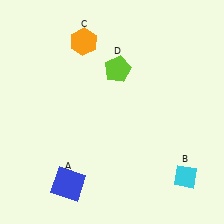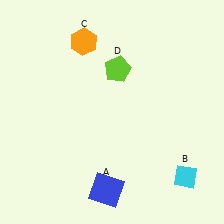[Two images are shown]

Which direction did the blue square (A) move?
The blue square (A) moved right.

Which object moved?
The blue square (A) moved right.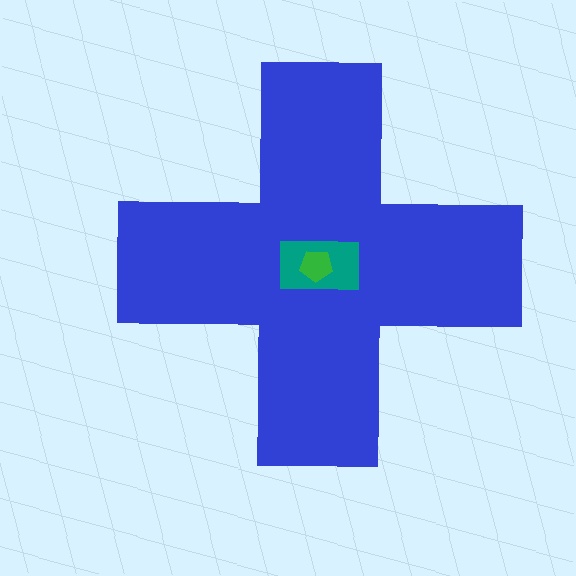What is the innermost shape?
The green pentagon.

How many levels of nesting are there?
3.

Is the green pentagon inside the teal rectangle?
Yes.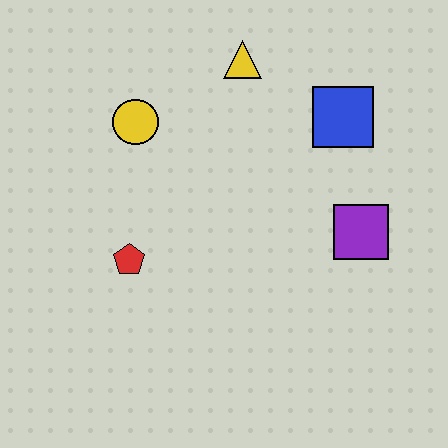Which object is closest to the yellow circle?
The yellow triangle is closest to the yellow circle.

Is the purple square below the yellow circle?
Yes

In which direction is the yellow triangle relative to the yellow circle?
The yellow triangle is to the right of the yellow circle.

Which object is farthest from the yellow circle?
The purple square is farthest from the yellow circle.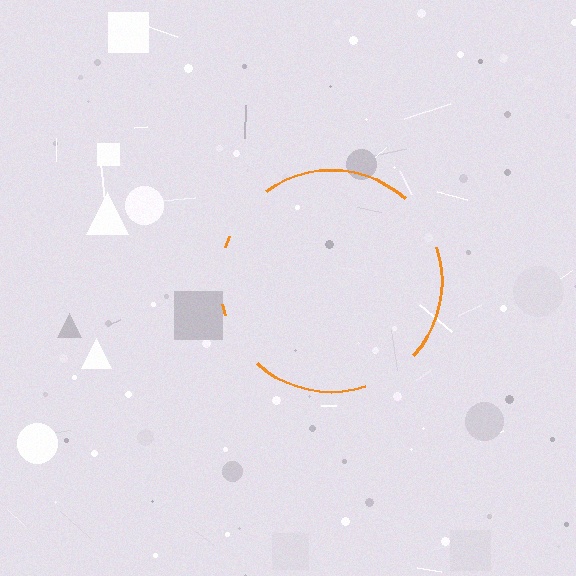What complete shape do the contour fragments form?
The contour fragments form a circle.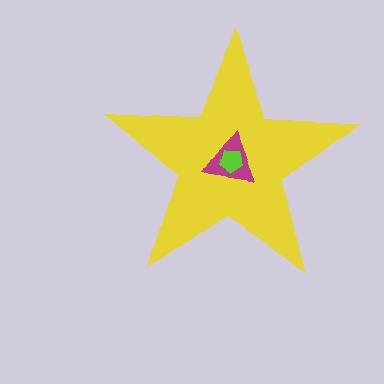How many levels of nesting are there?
3.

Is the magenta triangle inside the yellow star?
Yes.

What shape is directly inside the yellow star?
The magenta triangle.